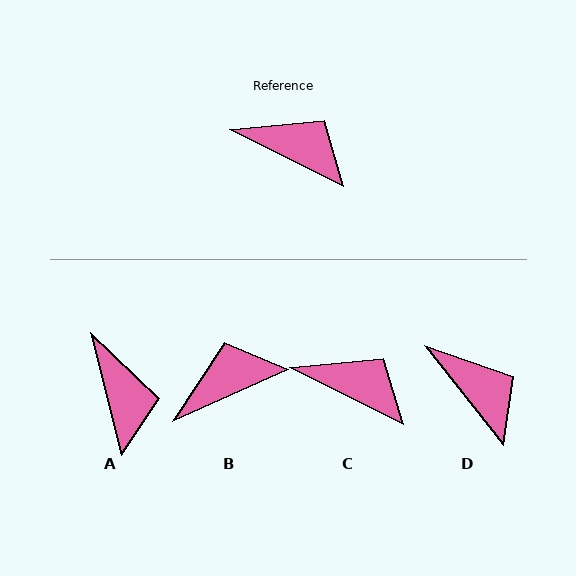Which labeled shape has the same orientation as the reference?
C.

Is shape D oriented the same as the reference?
No, it is off by about 25 degrees.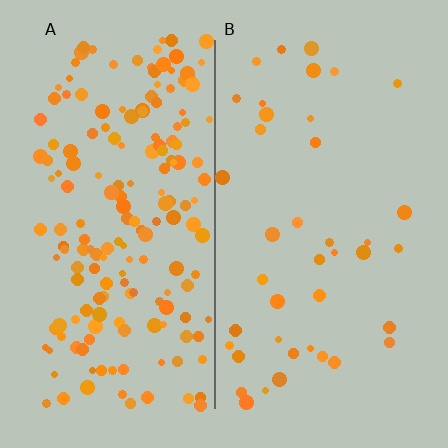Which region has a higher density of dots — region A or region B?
A (the left).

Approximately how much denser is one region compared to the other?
Approximately 4.3× — region A over region B.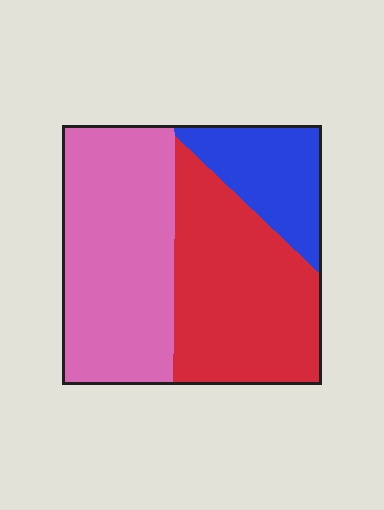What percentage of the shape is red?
Red takes up about two fifths (2/5) of the shape.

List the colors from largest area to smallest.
From largest to smallest: pink, red, blue.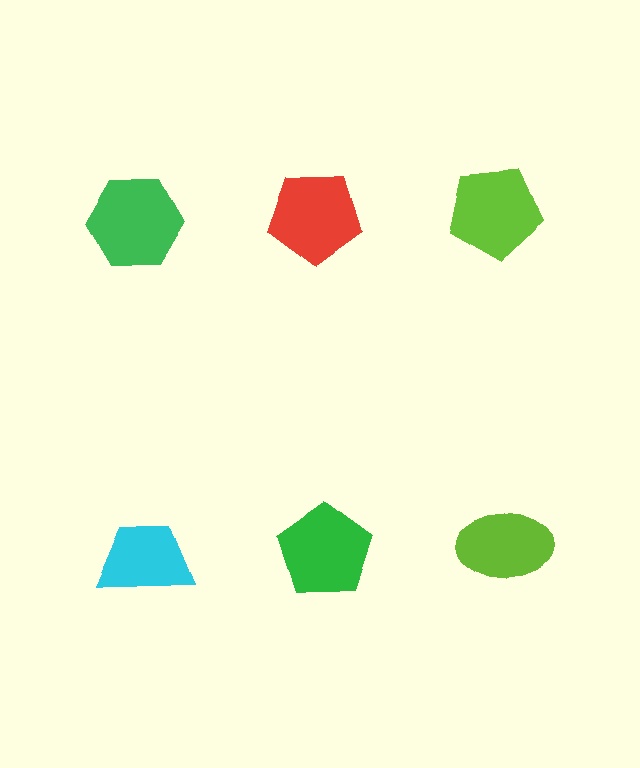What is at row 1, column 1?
A green hexagon.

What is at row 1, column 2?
A red pentagon.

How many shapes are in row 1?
3 shapes.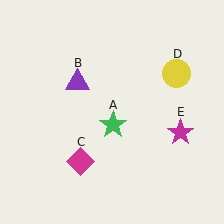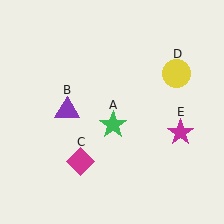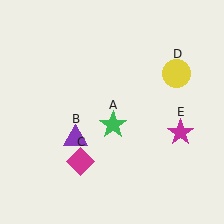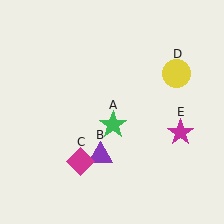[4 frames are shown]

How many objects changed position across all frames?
1 object changed position: purple triangle (object B).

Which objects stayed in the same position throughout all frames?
Green star (object A) and magenta diamond (object C) and yellow circle (object D) and magenta star (object E) remained stationary.